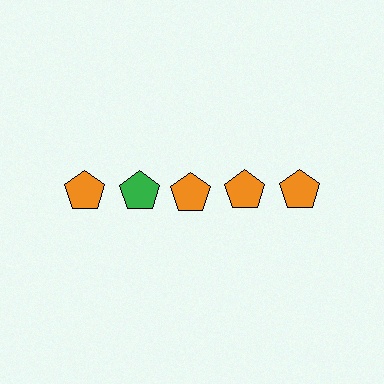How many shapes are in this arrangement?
There are 5 shapes arranged in a grid pattern.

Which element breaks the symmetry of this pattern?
The green pentagon in the top row, second from left column breaks the symmetry. All other shapes are orange pentagons.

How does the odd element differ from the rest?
It has a different color: green instead of orange.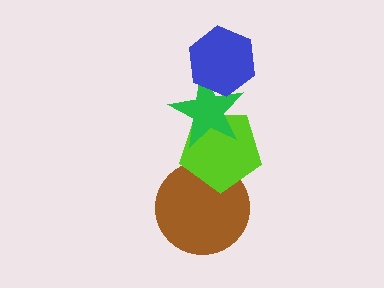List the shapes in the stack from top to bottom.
From top to bottom: the blue hexagon, the green star, the lime pentagon, the brown circle.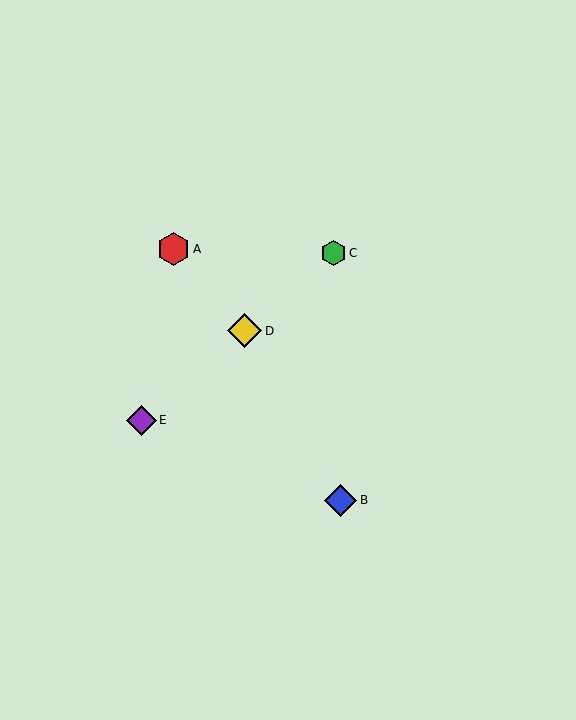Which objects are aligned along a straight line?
Objects C, D, E are aligned along a straight line.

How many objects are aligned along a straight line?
3 objects (C, D, E) are aligned along a straight line.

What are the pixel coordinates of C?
Object C is at (334, 253).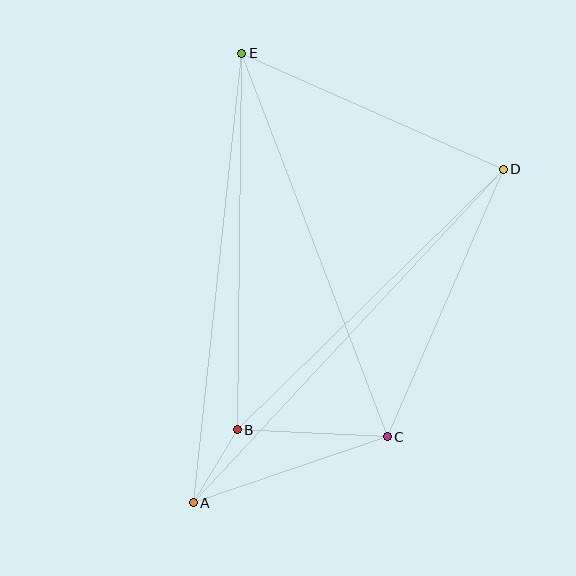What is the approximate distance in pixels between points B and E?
The distance between B and E is approximately 377 pixels.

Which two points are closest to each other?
Points A and B are closest to each other.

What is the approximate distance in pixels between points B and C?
The distance between B and C is approximately 150 pixels.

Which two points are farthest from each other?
Points A and D are farthest from each other.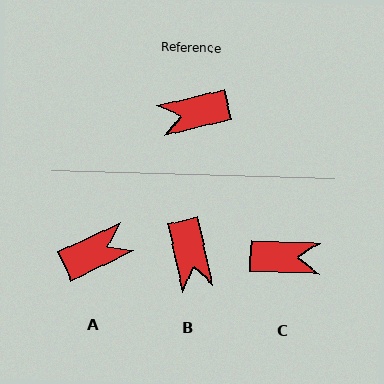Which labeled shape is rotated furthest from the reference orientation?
A, about 168 degrees away.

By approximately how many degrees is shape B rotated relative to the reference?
Approximately 89 degrees counter-clockwise.